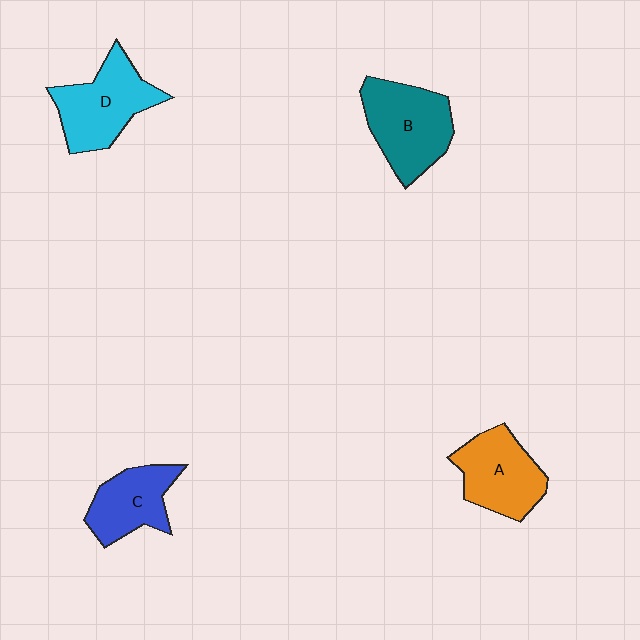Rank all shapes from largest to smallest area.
From largest to smallest: B (teal), D (cyan), A (orange), C (blue).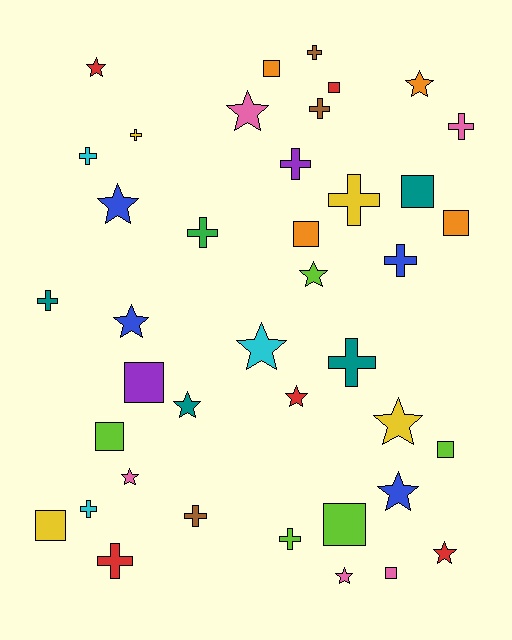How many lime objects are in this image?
There are 5 lime objects.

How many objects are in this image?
There are 40 objects.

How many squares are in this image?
There are 11 squares.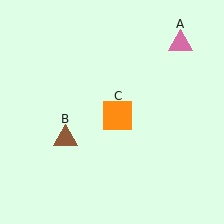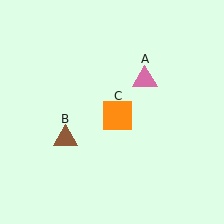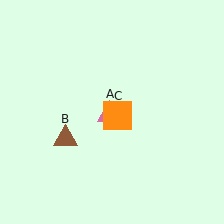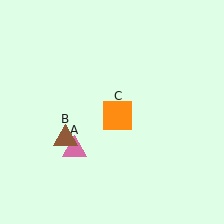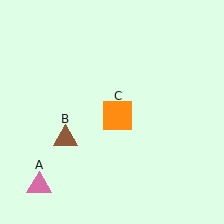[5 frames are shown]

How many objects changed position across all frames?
1 object changed position: pink triangle (object A).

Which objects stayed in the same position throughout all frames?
Brown triangle (object B) and orange square (object C) remained stationary.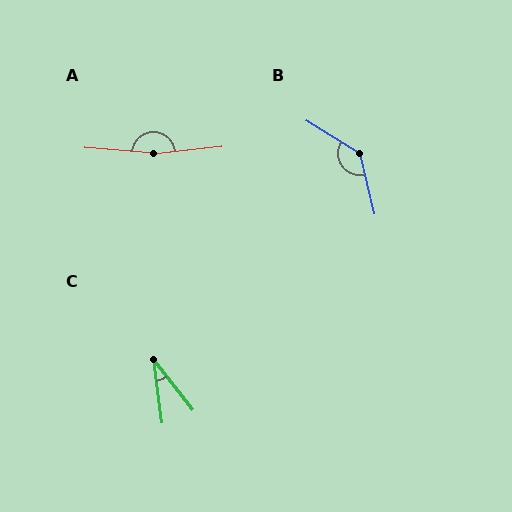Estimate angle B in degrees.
Approximately 135 degrees.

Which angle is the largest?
A, at approximately 170 degrees.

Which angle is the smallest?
C, at approximately 30 degrees.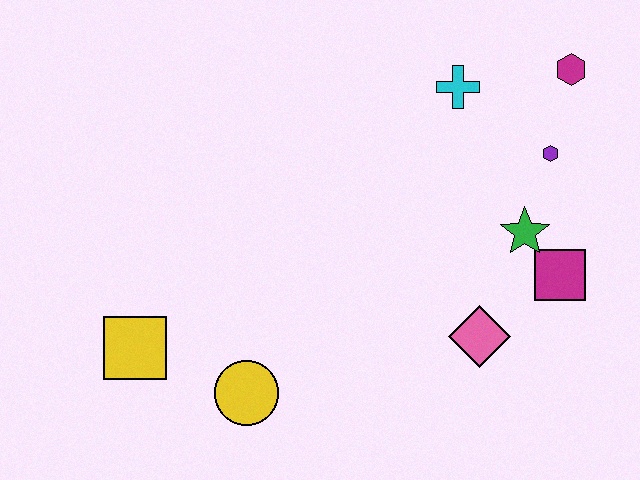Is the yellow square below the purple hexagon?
Yes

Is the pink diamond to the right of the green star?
No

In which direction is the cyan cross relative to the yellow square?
The cyan cross is to the right of the yellow square.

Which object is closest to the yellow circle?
The yellow square is closest to the yellow circle.